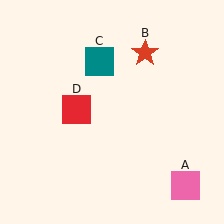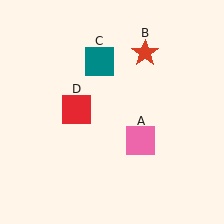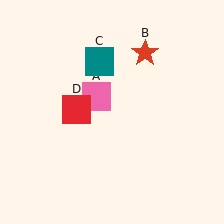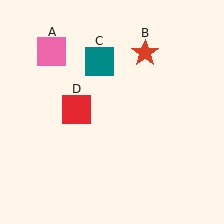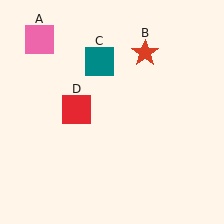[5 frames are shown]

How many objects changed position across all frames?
1 object changed position: pink square (object A).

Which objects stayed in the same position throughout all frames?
Red star (object B) and teal square (object C) and red square (object D) remained stationary.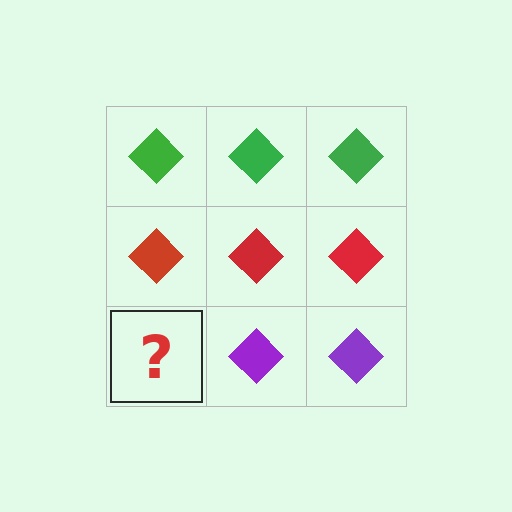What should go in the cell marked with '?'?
The missing cell should contain a purple diamond.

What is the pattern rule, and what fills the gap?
The rule is that each row has a consistent color. The gap should be filled with a purple diamond.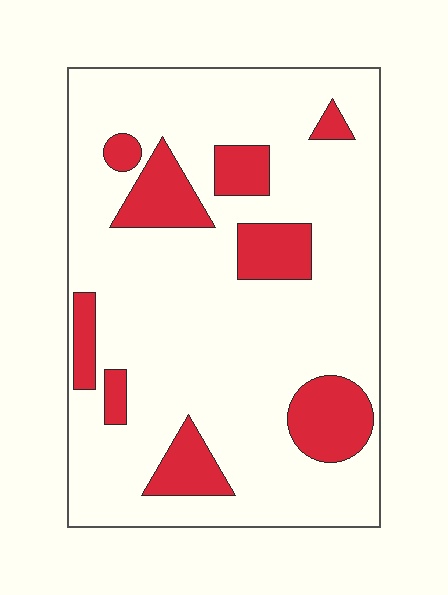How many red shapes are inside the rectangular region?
9.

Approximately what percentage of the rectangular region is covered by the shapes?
Approximately 20%.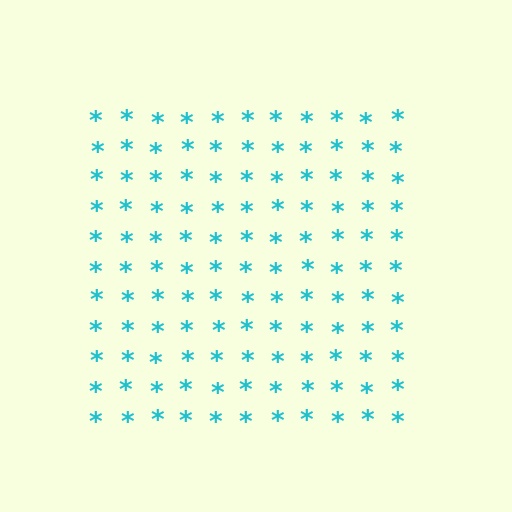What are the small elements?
The small elements are asterisks.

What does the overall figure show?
The overall figure shows a square.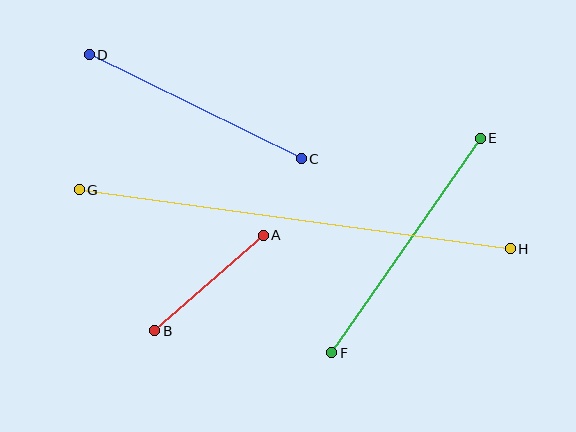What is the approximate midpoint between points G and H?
The midpoint is at approximately (295, 219) pixels.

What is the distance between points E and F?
The distance is approximately 261 pixels.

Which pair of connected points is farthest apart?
Points G and H are farthest apart.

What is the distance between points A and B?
The distance is approximately 145 pixels.